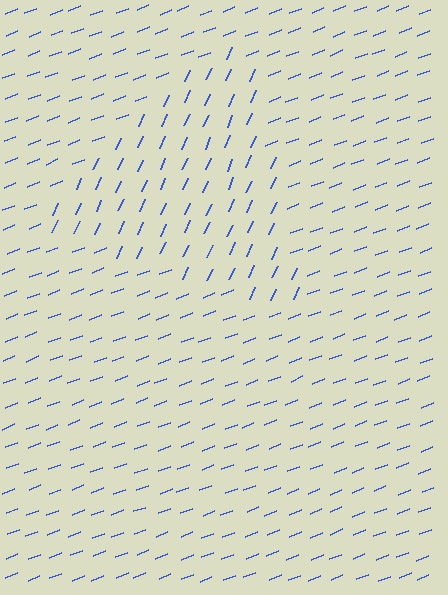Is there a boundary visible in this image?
Yes, there is a texture boundary formed by a change in line orientation.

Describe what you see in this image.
The image is filled with small blue line segments. A triangle region in the image has lines oriented differently from the surrounding lines, creating a visible texture boundary.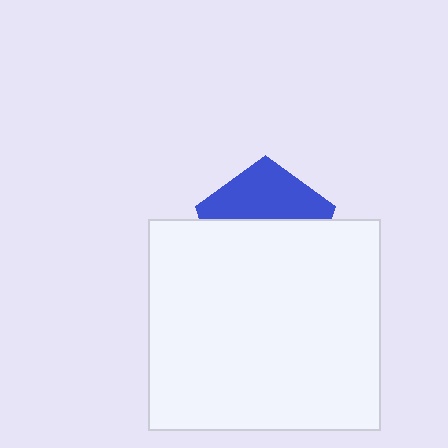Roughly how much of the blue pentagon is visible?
A small part of it is visible (roughly 41%).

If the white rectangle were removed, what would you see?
You would see the complete blue pentagon.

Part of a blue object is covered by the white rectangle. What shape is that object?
It is a pentagon.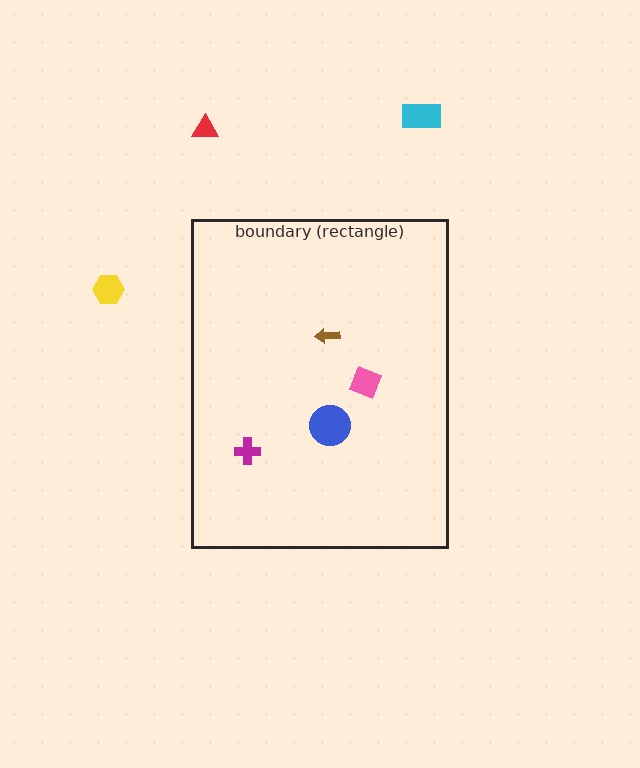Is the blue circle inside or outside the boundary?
Inside.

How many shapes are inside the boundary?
4 inside, 3 outside.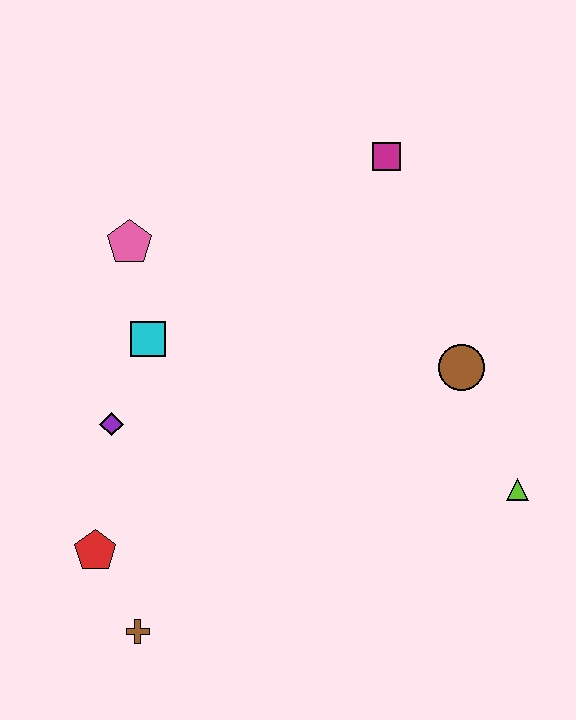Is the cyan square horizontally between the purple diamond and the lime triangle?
Yes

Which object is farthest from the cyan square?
The lime triangle is farthest from the cyan square.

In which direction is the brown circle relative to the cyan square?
The brown circle is to the right of the cyan square.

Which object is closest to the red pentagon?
The brown cross is closest to the red pentagon.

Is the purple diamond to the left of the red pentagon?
No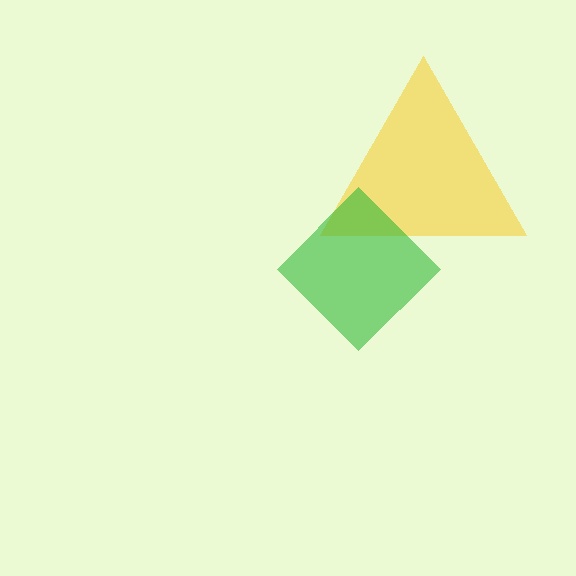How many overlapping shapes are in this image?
There are 2 overlapping shapes in the image.